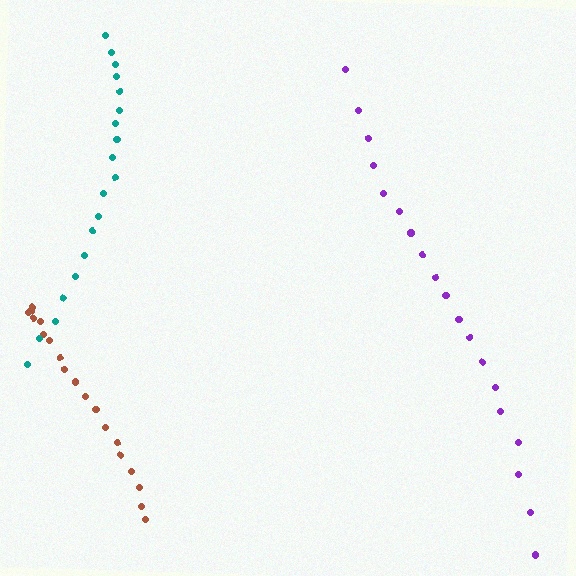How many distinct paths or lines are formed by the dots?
There are 3 distinct paths.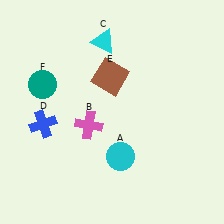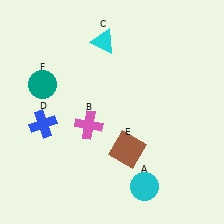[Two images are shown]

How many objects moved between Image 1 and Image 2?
2 objects moved between the two images.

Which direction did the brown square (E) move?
The brown square (E) moved down.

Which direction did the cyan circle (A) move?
The cyan circle (A) moved down.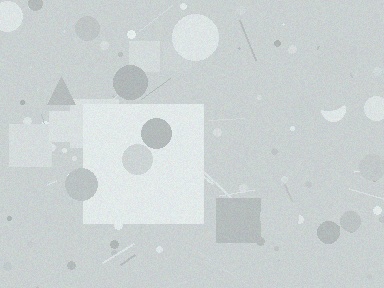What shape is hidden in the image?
A square is hidden in the image.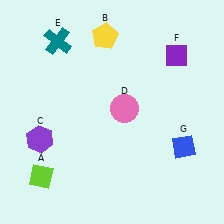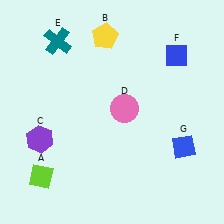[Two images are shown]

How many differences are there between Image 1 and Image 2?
There is 1 difference between the two images.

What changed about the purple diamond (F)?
In Image 1, F is purple. In Image 2, it changed to blue.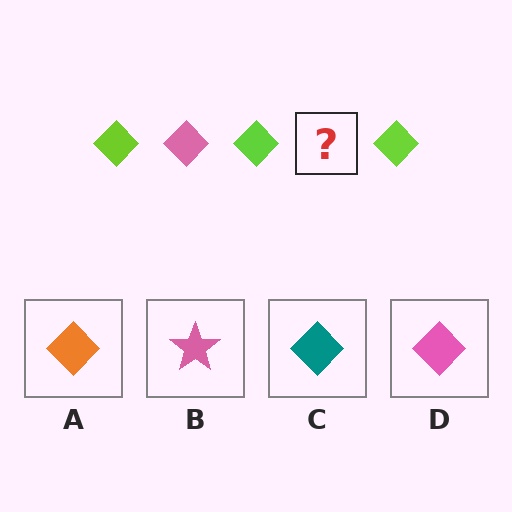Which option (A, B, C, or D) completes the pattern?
D.